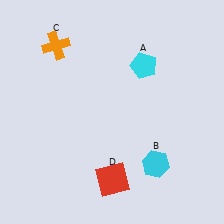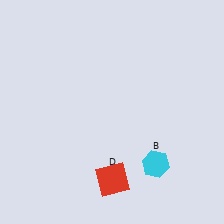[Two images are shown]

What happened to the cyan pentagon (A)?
The cyan pentagon (A) was removed in Image 2. It was in the top-right area of Image 1.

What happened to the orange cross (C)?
The orange cross (C) was removed in Image 2. It was in the top-left area of Image 1.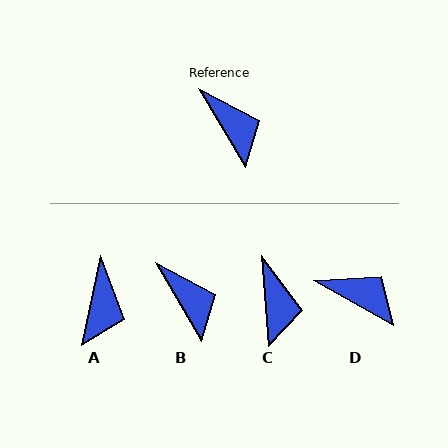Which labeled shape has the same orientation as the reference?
B.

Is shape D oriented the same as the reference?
No, it is off by about 31 degrees.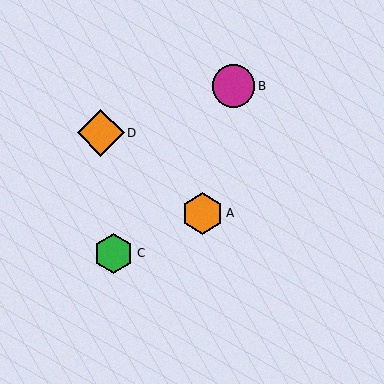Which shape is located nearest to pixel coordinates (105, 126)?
The orange diamond (labeled D) at (101, 133) is nearest to that location.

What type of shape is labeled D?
Shape D is an orange diamond.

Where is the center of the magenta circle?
The center of the magenta circle is at (234, 86).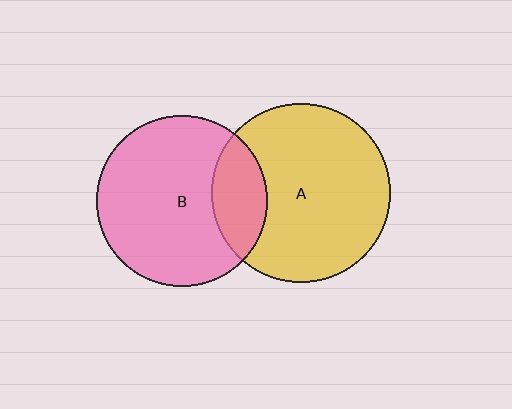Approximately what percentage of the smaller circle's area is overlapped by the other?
Approximately 20%.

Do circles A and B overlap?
Yes.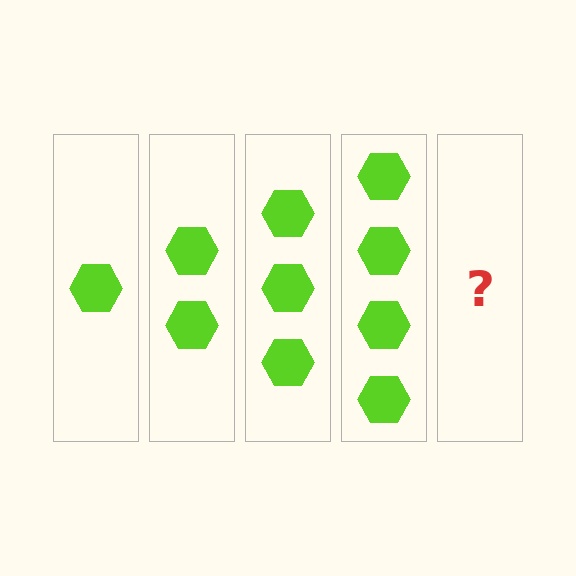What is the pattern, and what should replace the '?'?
The pattern is that each step adds one more hexagon. The '?' should be 5 hexagons.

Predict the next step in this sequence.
The next step is 5 hexagons.